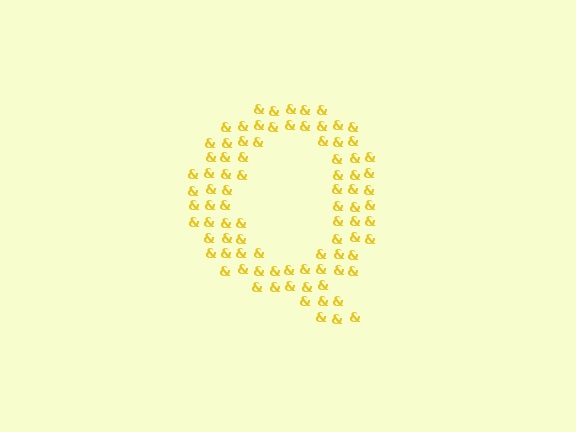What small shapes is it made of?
It is made of small ampersands.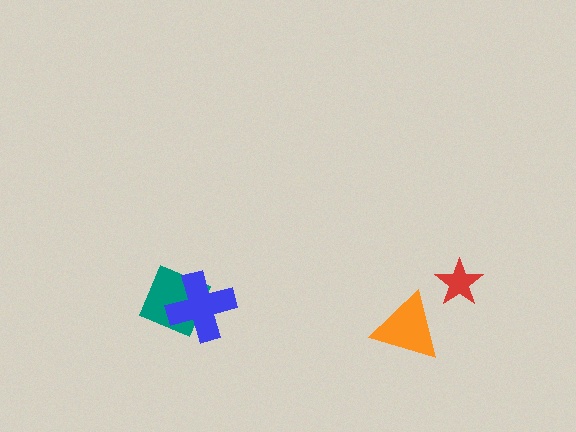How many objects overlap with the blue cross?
1 object overlaps with the blue cross.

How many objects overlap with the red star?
0 objects overlap with the red star.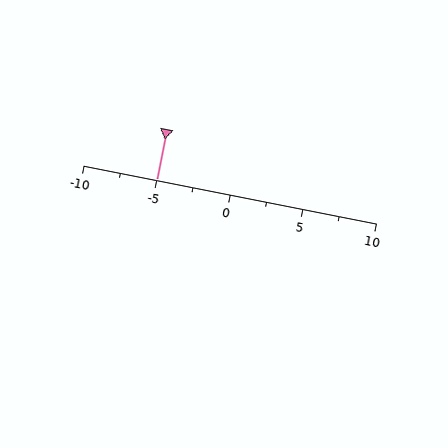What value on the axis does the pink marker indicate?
The marker indicates approximately -5.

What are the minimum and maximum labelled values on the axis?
The axis runs from -10 to 10.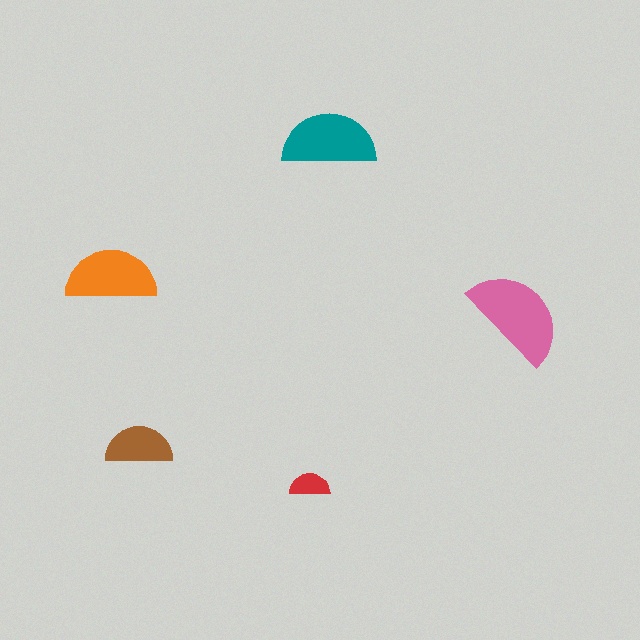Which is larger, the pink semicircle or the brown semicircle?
The pink one.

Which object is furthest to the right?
The pink semicircle is rightmost.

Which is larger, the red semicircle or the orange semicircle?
The orange one.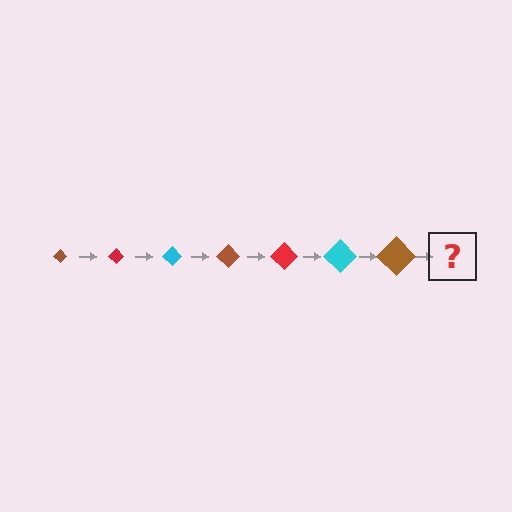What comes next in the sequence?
The next element should be a red diamond, larger than the previous one.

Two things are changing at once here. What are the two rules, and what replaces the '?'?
The two rules are that the diamond grows larger each step and the color cycles through brown, red, and cyan. The '?' should be a red diamond, larger than the previous one.